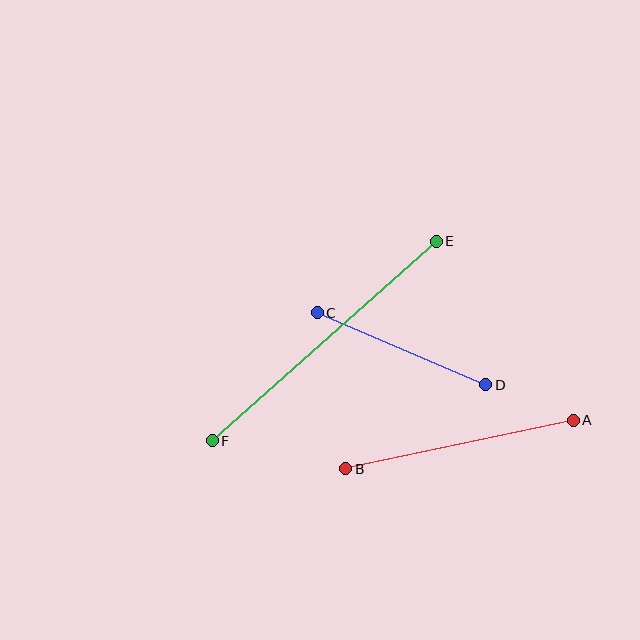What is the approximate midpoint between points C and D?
The midpoint is at approximately (401, 349) pixels.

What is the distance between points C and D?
The distance is approximately 183 pixels.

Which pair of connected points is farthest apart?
Points E and F are farthest apart.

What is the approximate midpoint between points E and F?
The midpoint is at approximately (324, 341) pixels.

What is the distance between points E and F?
The distance is approximately 300 pixels.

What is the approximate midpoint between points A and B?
The midpoint is at approximately (459, 444) pixels.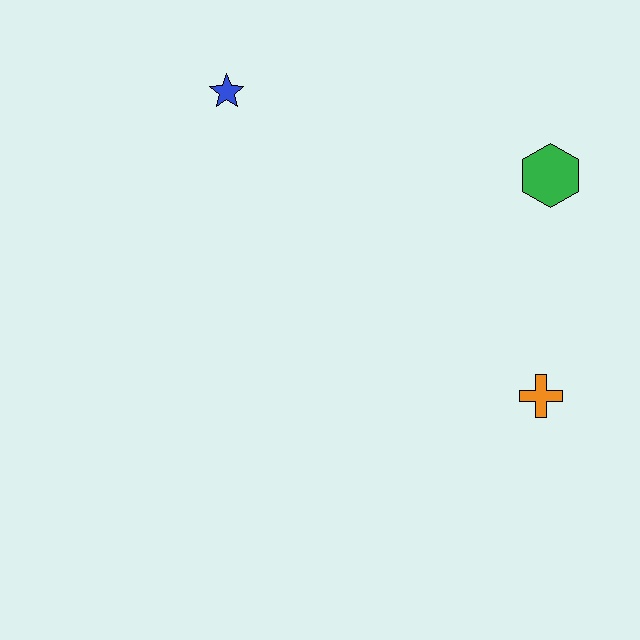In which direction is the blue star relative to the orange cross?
The blue star is to the left of the orange cross.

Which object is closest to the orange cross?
The green hexagon is closest to the orange cross.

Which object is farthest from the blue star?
The orange cross is farthest from the blue star.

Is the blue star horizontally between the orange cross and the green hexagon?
No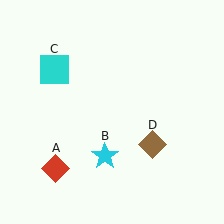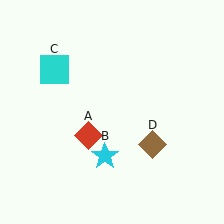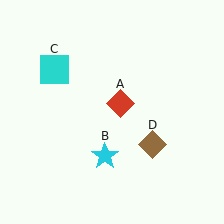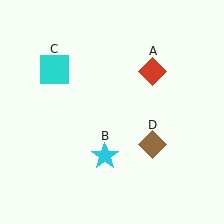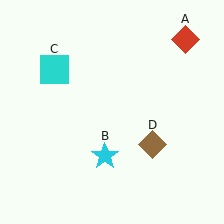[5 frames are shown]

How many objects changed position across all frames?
1 object changed position: red diamond (object A).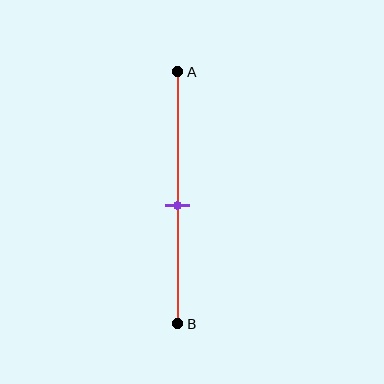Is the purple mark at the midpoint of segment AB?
No, the mark is at about 55% from A, not at the 50% midpoint.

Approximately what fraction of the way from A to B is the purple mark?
The purple mark is approximately 55% of the way from A to B.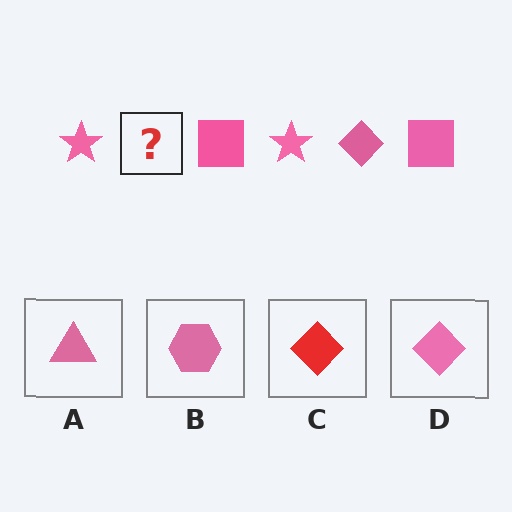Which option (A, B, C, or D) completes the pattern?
D.